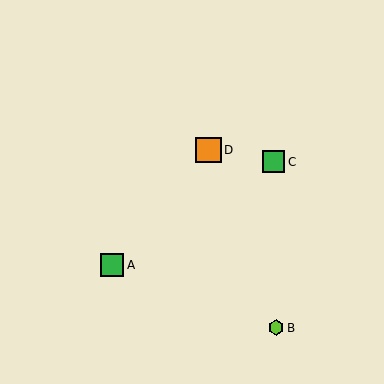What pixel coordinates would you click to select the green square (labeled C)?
Click at (274, 162) to select the green square C.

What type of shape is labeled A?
Shape A is a green square.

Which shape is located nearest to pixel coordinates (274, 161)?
The green square (labeled C) at (274, 162) is nearest to that location.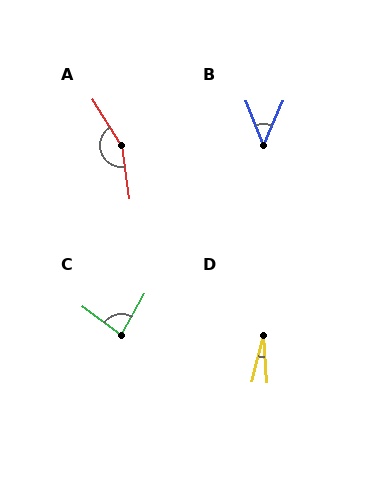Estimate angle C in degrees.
Approximately 83 degrees.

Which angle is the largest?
A, at approximately 156 degrees.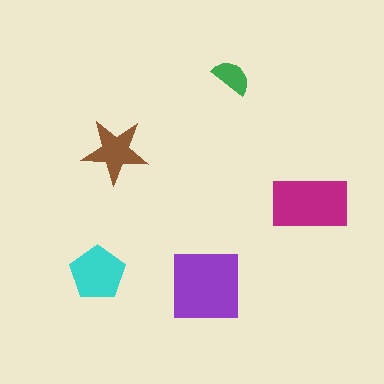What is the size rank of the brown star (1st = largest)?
4th.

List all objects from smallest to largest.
The green semicircle, the brown star, the cyan pentagon, the magenta rectangle, the purple square.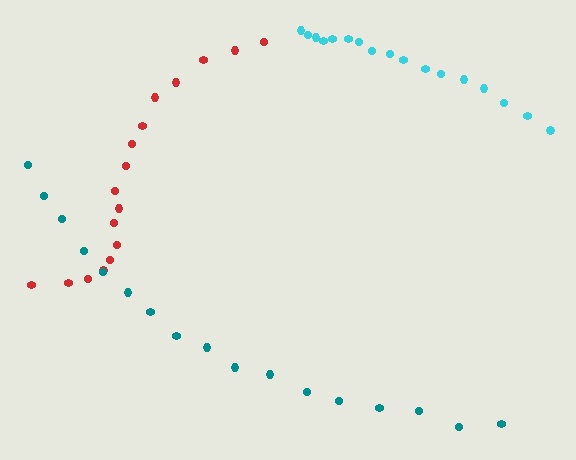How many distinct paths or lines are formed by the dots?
There are 3 distinct paths.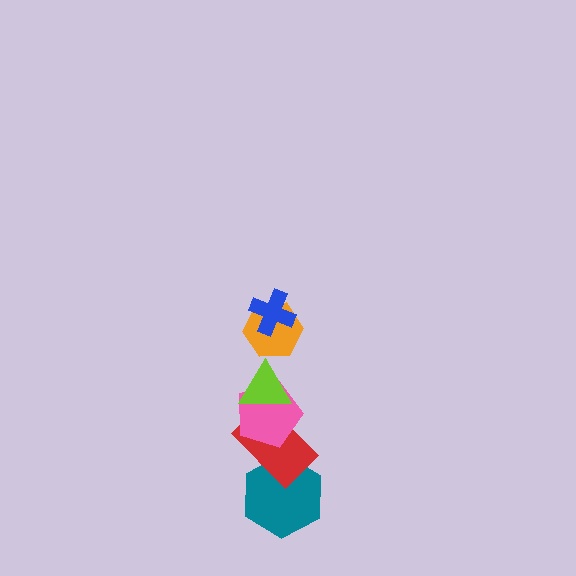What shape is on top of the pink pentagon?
The lime triangle is on top of the pink pentagon.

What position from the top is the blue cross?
The blue cross is 1st from the top.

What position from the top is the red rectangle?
The red rectangle is 5th from the top.